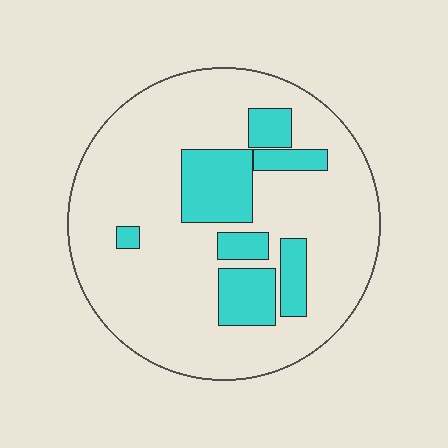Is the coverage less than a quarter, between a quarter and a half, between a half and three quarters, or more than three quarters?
Less than a quarter.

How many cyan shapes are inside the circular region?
7.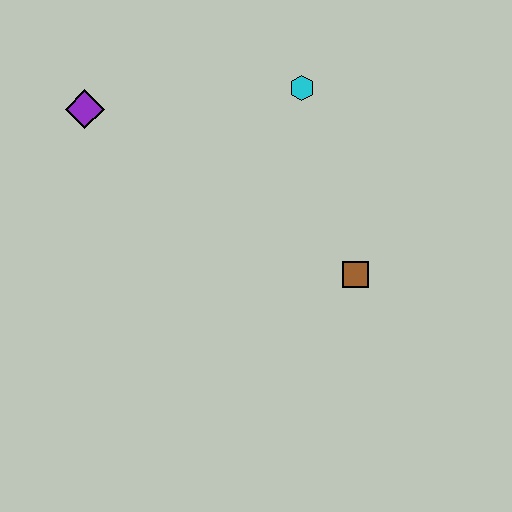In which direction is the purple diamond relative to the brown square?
The purple diamond is to the left of the brown square.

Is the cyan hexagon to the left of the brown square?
Yes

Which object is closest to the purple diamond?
The cyan hexagon is closest to the purple diamond.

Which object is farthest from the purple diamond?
The brown square is farthest from the purple diamond.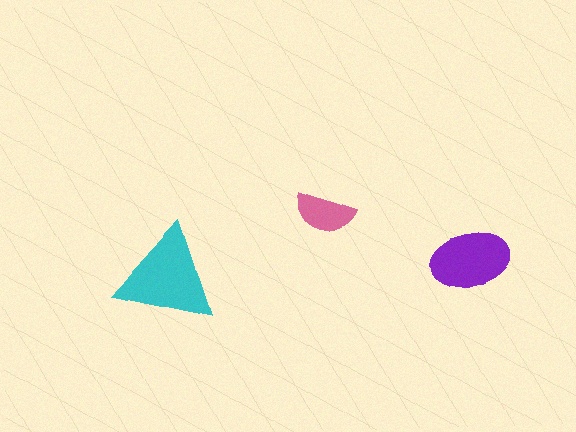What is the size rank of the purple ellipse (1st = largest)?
2nd.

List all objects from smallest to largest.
The pink semicircle, the purple ellipse, the cyan triangle.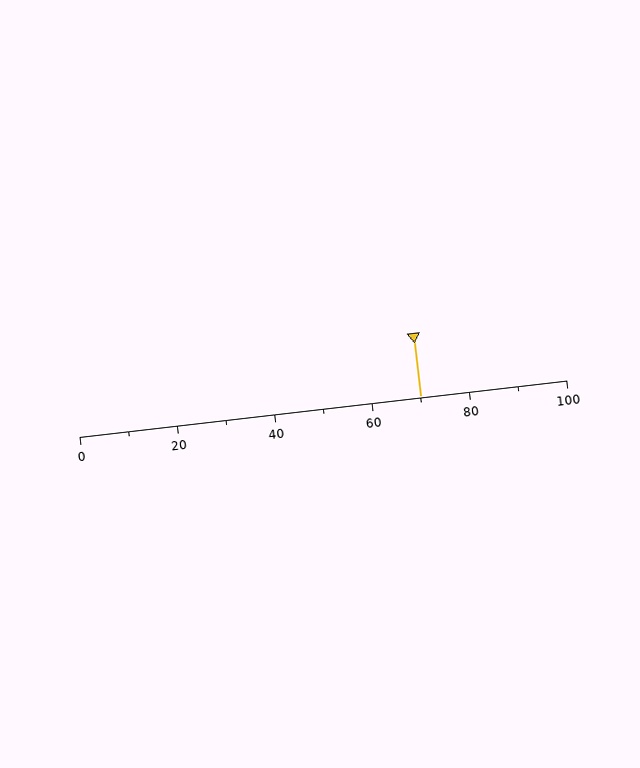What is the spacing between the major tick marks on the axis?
The major ticks are spaced 20 apart.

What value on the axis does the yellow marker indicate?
The marker indicates approximately 70.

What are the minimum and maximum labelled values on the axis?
The axis runs from 0 to 100.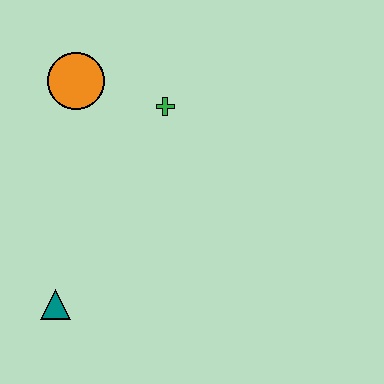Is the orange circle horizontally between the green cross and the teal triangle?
Yes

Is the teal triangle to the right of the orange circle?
No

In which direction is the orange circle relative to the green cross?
The orange circle is to the left of the green cross.